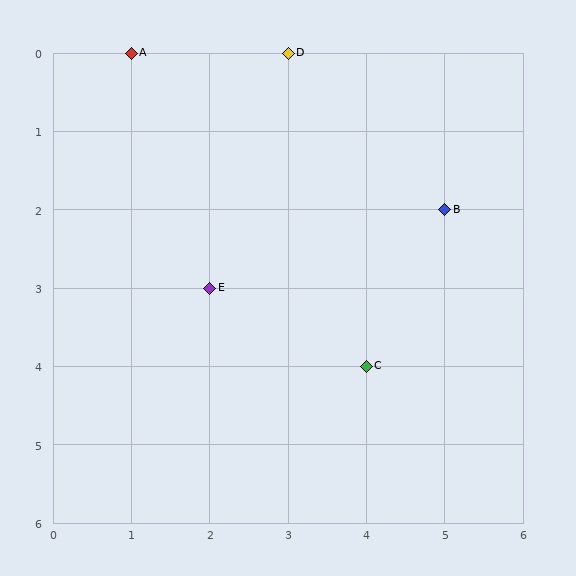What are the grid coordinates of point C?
Point C is at grid coordinates (4, 4).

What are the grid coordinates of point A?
Point A is at grid coordinates (1, 0).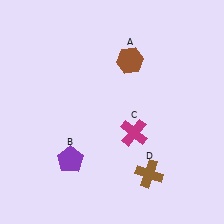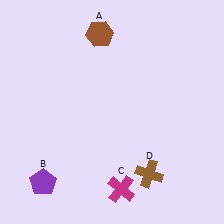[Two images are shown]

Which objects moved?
The objects that moved are: the brown hexagon (A), the purple pentagon (B), the magenta cross (C).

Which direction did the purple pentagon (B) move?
The purple pentagon (B) moved left.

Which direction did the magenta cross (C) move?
The magenta cross (C) moved down.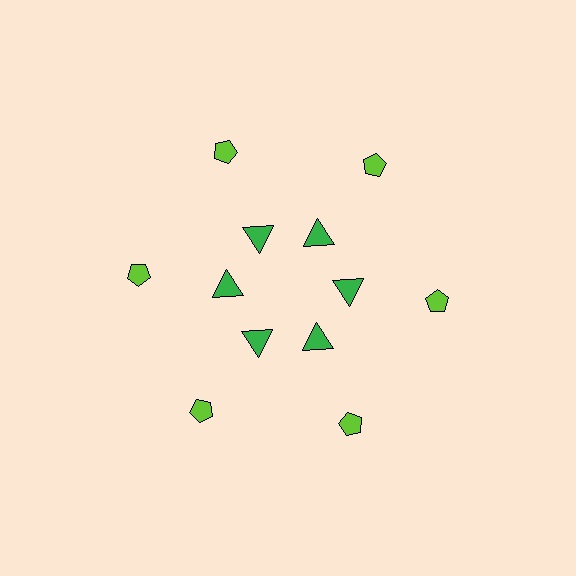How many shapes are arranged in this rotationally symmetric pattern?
There are 12 shapes, arranged in 6 groups of 2.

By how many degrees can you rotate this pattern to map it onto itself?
The pattern maps onto itself every 60 degrees of rotation.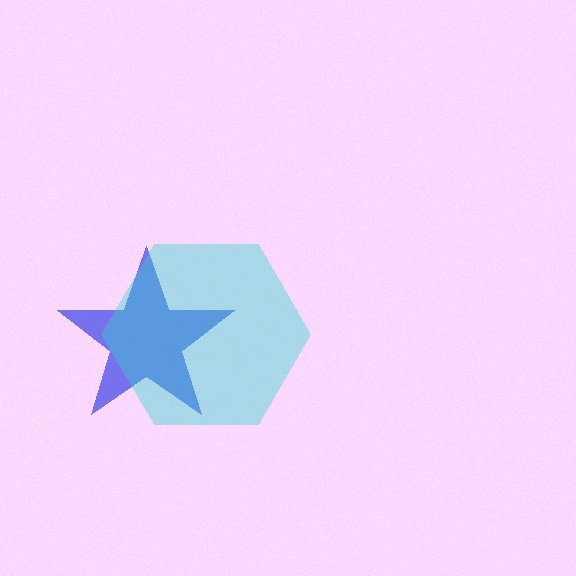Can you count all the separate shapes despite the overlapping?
Yes, there are 2 separate shapes.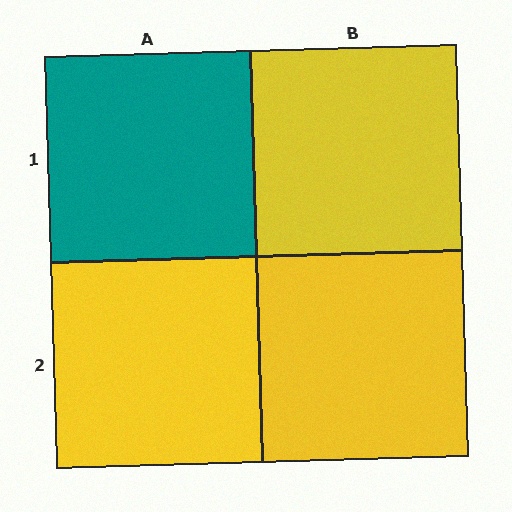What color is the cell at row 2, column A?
Yellow.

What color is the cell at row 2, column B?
Yellow.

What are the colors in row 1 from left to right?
Teal, yellow.